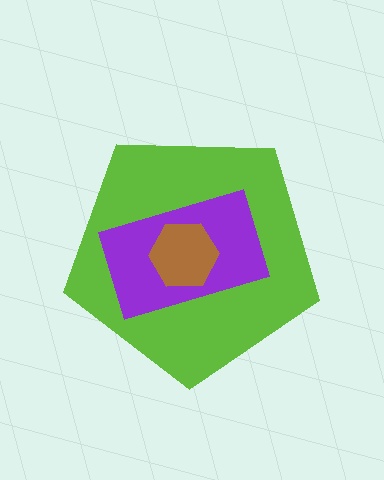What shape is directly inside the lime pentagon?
The purple rectangle.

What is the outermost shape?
The lime pentagon.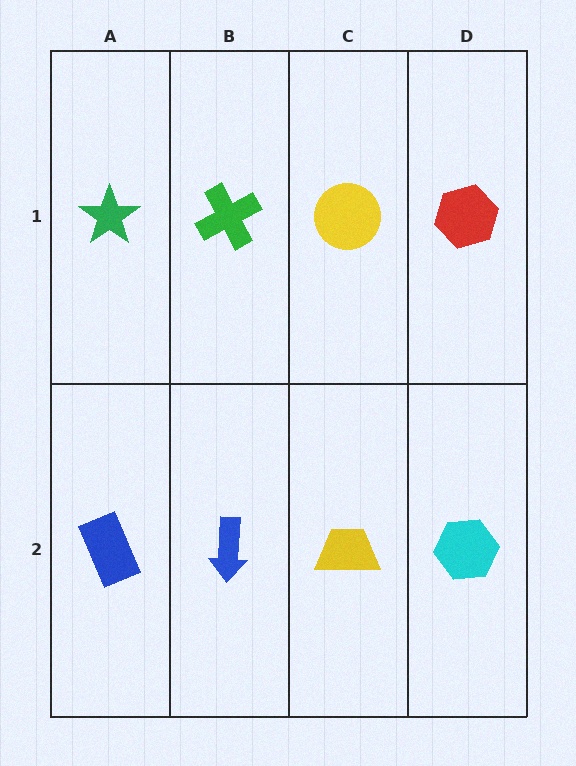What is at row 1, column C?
A yellow circle.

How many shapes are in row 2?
4 shapes.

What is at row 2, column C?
A yellow trapezoid.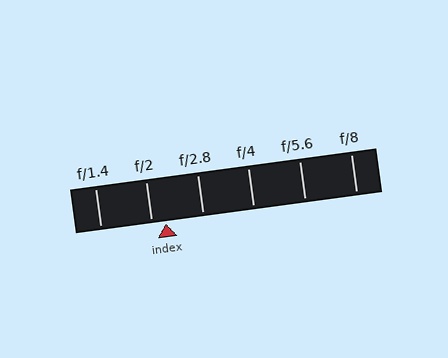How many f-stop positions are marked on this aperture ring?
There are 6 f-stop positions marked.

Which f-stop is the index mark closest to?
The index mark is closest to f/2.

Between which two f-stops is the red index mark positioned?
The index mark is between f/2 and f/2.8.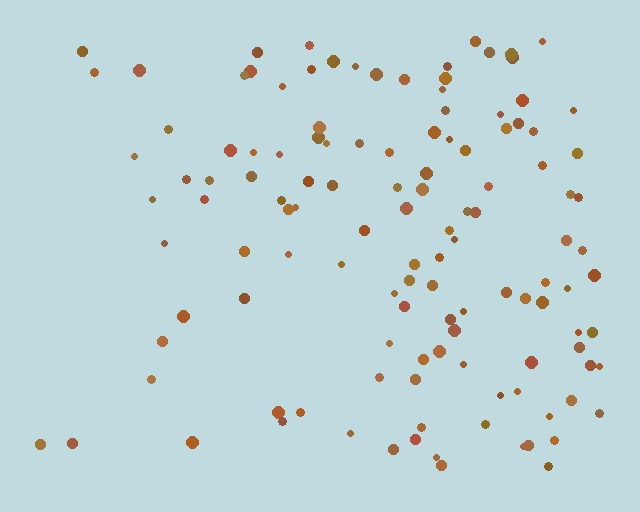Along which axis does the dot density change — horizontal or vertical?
Horizontal.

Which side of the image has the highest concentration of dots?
The right.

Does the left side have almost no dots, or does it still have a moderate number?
Still a moderate number, just noticeably fewer than the right.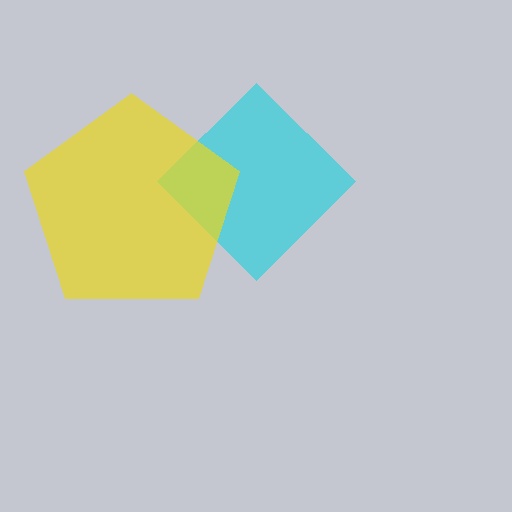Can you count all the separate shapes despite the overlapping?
Yes, there are 2 separate shapes.